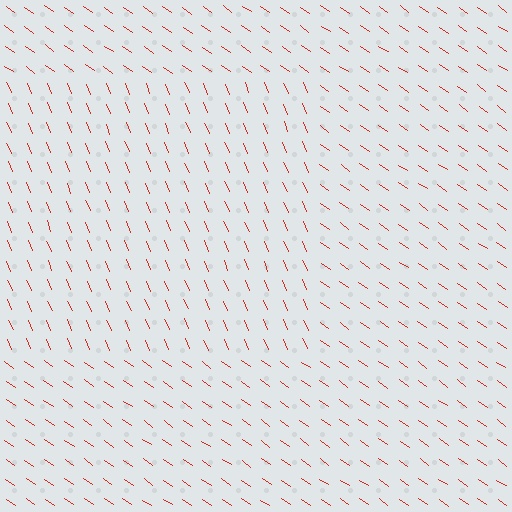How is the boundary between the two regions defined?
The boundary is defined purely by a change in line orientation (approximately 32 degrees difference). All lines are the same color and thickness.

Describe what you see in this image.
The image is filled with small red line segments. A rectangle region in the image has lines oriented differently from the surrounding lines, creating a visible texture boundary.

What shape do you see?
I see a rectangle.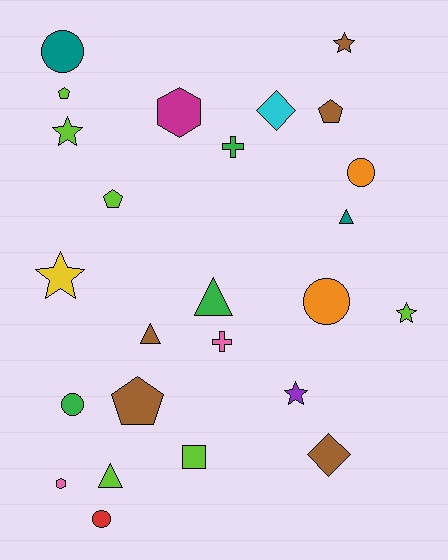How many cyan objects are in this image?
There is 1 cyan object.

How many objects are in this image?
There are 25 objects.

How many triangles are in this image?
There are 4 triangles.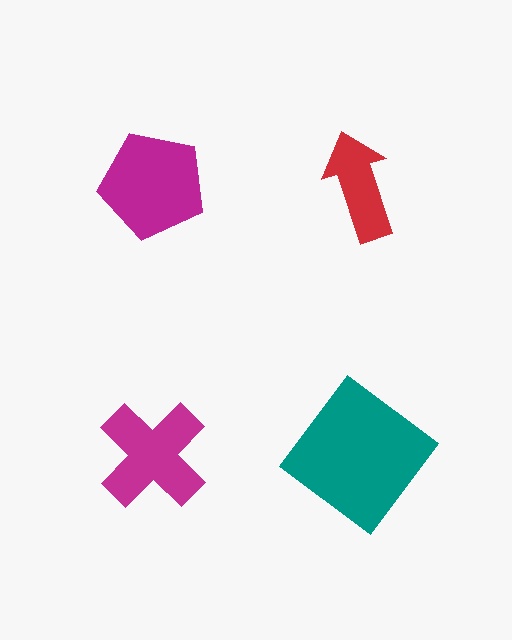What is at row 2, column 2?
A teal diamond.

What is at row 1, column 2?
A red arrow.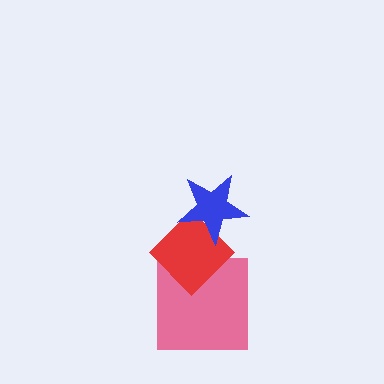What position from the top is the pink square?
The pink square is 3rd from the top.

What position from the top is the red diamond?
The red diamond is 2nd from the top.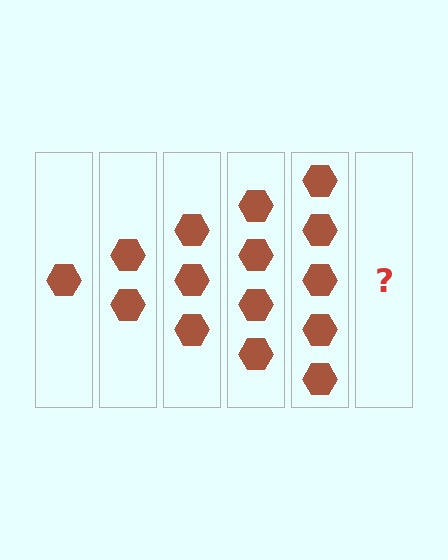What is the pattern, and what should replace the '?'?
The pattern is that each step adds one more hexagon. The '?' should be 6 hexagons.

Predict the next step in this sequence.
The next step is 6 hexagons.